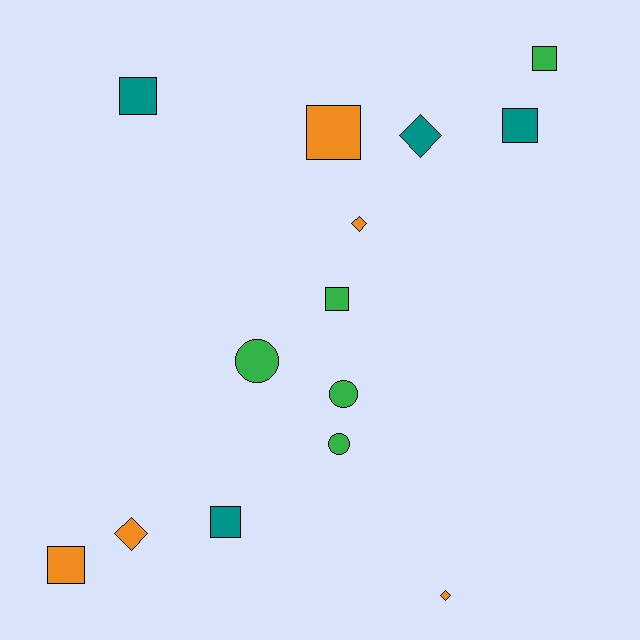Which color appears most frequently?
Green, with 5 objects.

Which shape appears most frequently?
Square, with 7 objects.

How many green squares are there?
There are 2 green squares.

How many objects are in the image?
There are 14 objects.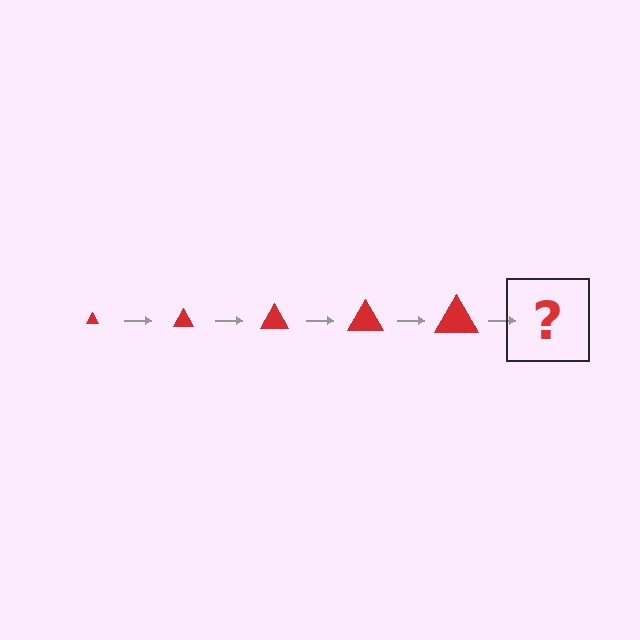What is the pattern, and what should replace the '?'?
The pattern is that the triangle gets progressively larger each step. The '?' should be a red triangle, larger than the previous one.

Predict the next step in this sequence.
The next step is a red triangle, larger than the previous one.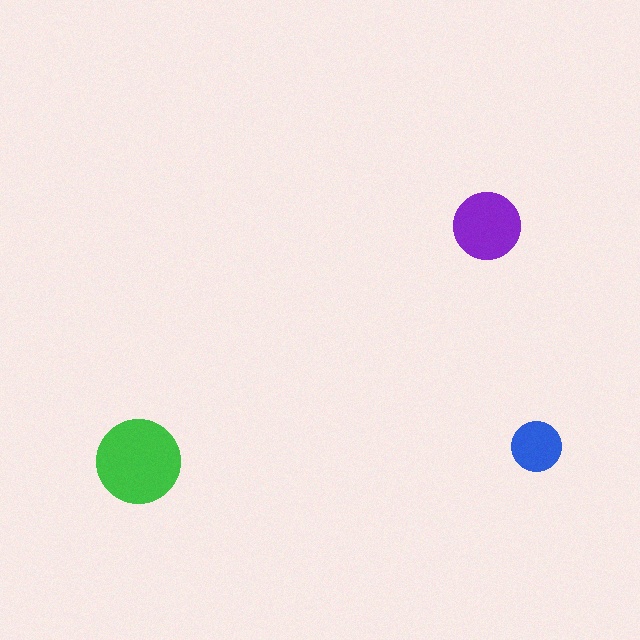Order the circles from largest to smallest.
the green one, the purple one, the blue one.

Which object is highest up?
The purple circle is topmost.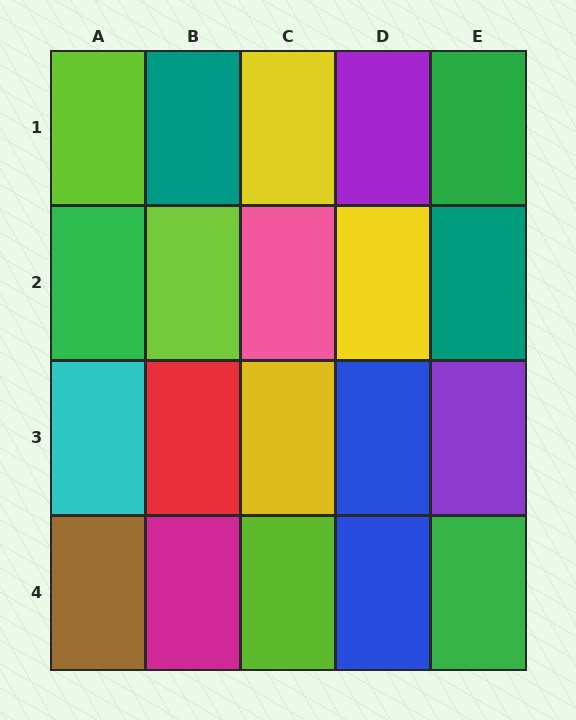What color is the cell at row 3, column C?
Yellow.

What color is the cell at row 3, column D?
Blue.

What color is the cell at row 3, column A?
Cyan.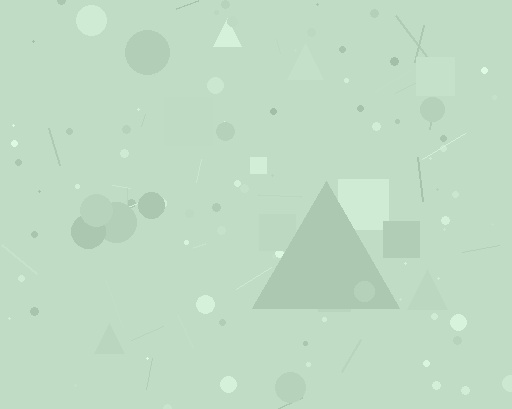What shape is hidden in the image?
A triangle is hidden in the image.